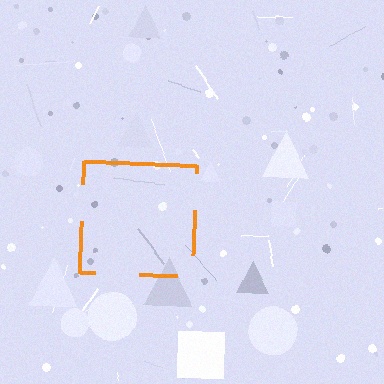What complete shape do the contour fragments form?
The contour fragments form a square.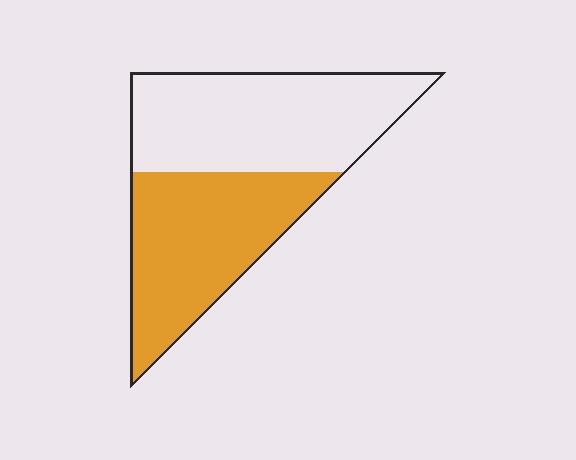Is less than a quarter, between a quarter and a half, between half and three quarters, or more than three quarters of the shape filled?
Between a quarter and a half.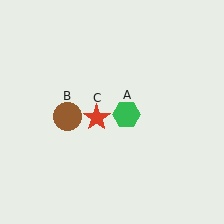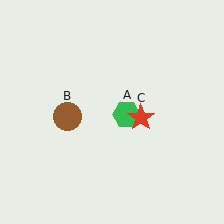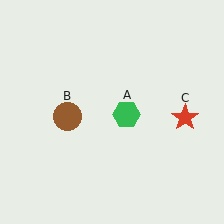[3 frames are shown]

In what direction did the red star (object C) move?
The red star (object C) moved right.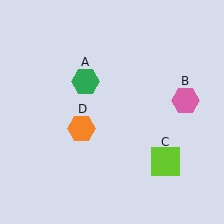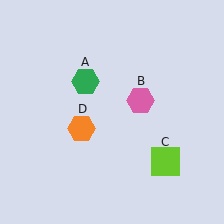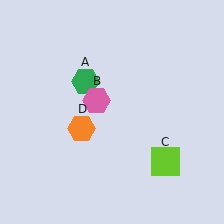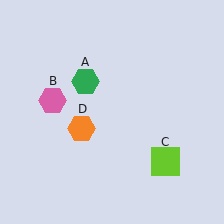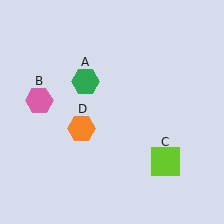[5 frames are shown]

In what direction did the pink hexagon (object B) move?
The pink hexagon (object B) moved left.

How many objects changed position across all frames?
1 object changed position: pink hexagon (object B).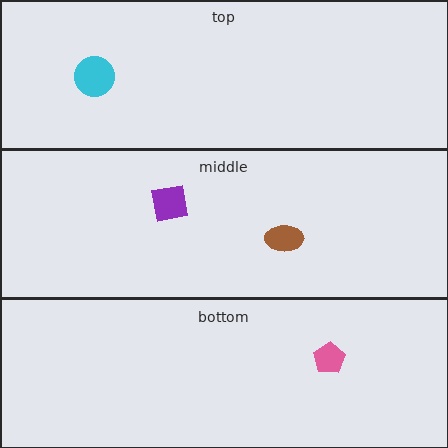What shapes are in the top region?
The cyan circle.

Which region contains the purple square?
The middle region.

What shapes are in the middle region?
The brown ellipse, the purple square.